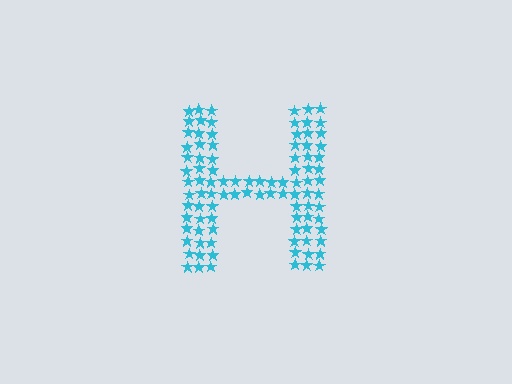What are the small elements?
The small elements are stars.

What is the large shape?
The large shape is the letter H.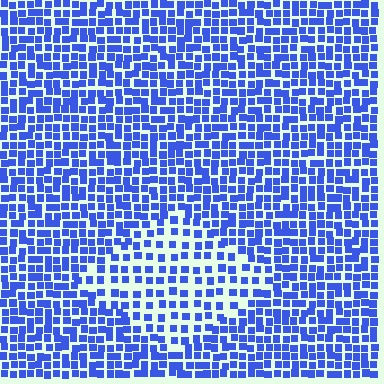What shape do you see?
I see a diamond.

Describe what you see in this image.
The image contains small blue elements arranged at two different densities. A diamond-shaped region is visible where the elements are less densely packed than the surrounding area.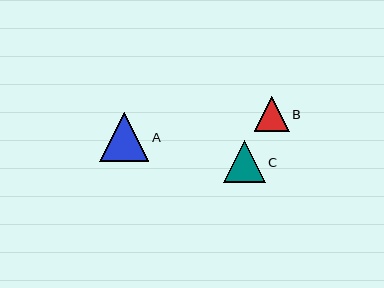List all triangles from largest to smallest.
From largest to smallest: A, C, B.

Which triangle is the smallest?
Triangle B is the smallest with a size of approximately 35 pixels.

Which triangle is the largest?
Triangle A is the largest with a size of approximately 49 pixels.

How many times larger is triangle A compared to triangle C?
Triangle A is approximately 1.2 times the size of triangle C.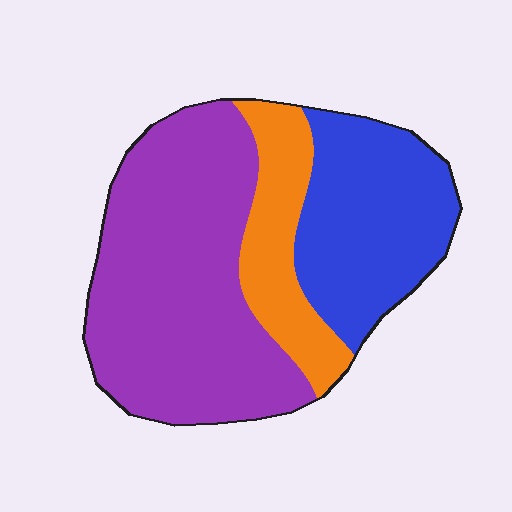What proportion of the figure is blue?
Blue covers about 30% of the figure.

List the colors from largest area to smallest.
From largest to smallest: purple, blue, orange.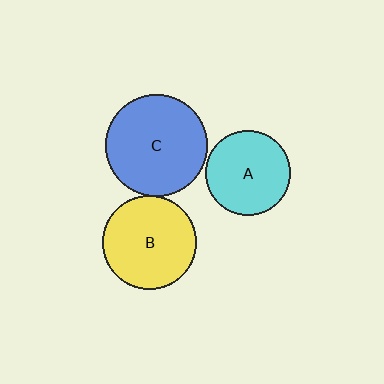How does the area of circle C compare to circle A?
Approximately 1.4 times.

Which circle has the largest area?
Circle C (blue).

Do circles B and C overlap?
Yes.